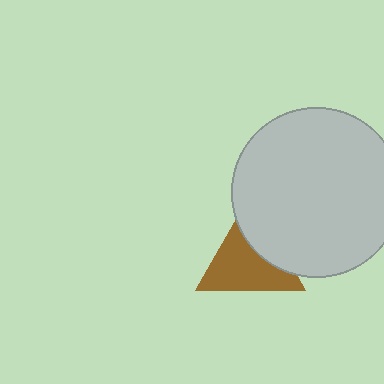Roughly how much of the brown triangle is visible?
Most of it is visible (roughly 66%).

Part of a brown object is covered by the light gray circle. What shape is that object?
It is a triangle.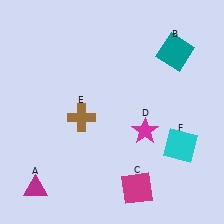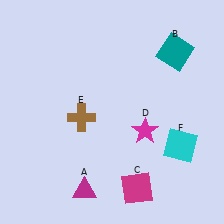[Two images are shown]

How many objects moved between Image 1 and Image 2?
1 object moved between the two images.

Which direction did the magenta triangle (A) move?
The magenta triangle (A) moved right.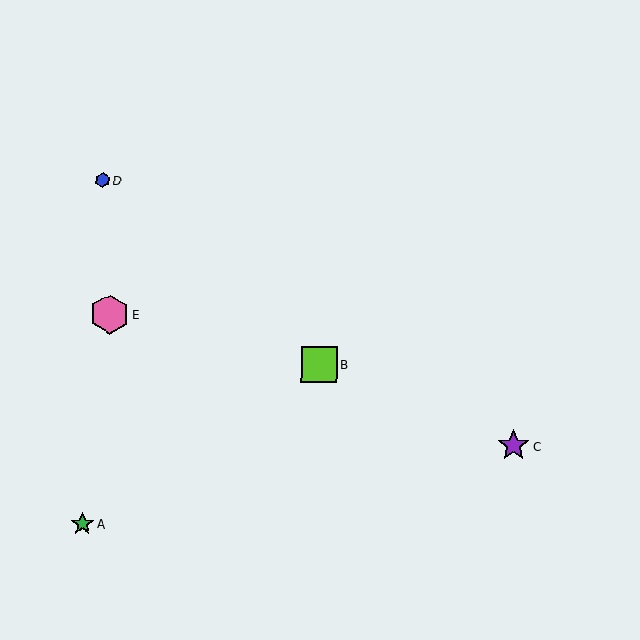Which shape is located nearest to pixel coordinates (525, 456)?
The purple star (labeled C) at (513, 446) is nearest to that location.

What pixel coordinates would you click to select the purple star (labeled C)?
Click at (513, 446) to select the purple star C.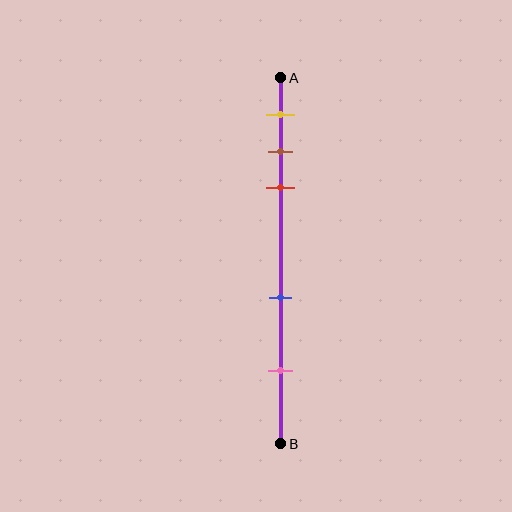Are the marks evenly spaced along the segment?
No, the marks are not evenly spaced.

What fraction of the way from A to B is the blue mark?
The blue mark is approximately 60% (0.6) of the way from A to B.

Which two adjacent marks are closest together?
The brown and red marks are the closest adjacent pair.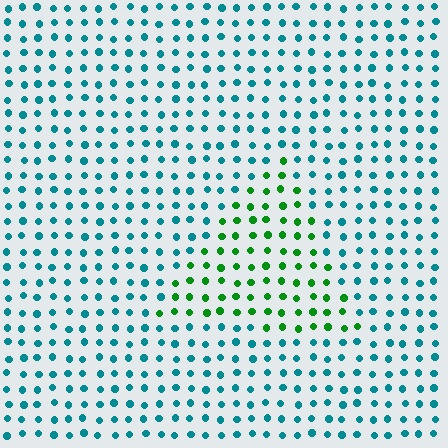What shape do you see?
I see a triangle.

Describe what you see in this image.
The image is filled with small teal elements in a uniform arrangement. A triangle-shaped region is visible where the elements are tinted to a slightly different hue, forming a subtle color boundary.